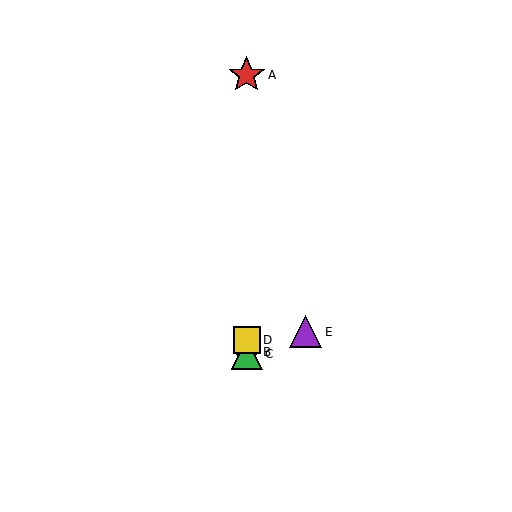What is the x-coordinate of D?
Object D is at x≈247.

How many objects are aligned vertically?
4 objects (A, B, C, D) are aligned vertically.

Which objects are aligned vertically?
Objects A, B, C, D are aligned vertically.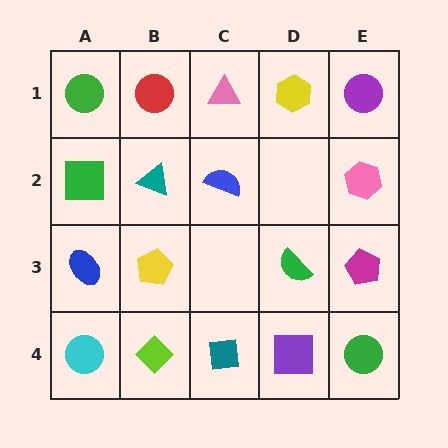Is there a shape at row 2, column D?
No, that cell is empty.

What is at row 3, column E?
A magenta pentagon.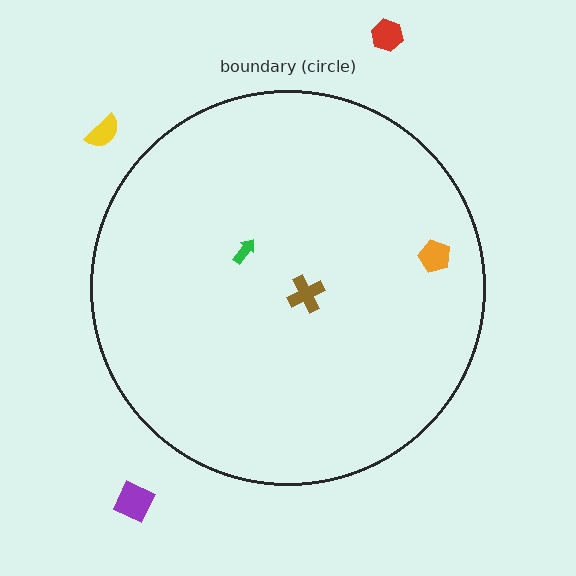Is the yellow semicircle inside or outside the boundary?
Outside.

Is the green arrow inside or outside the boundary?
Inside.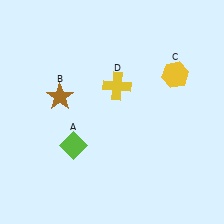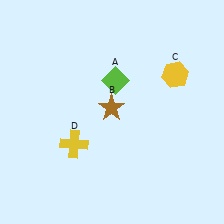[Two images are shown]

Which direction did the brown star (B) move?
The brown star (B) moved right.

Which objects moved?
The objects that moved are: the lime diamond (A), the brown star (B), the yellow cross (D).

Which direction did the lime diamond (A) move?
The lime diamond (A) moved up.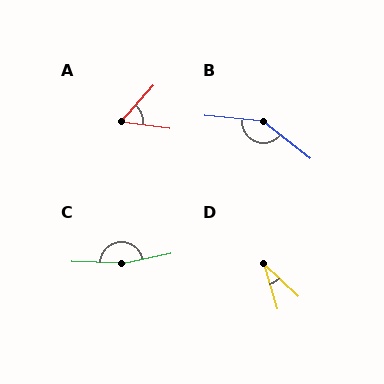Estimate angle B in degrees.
Approximately 146 degrees.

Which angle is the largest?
C, at approximately 167 degrees.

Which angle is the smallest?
D, at approximately 31 degrees.